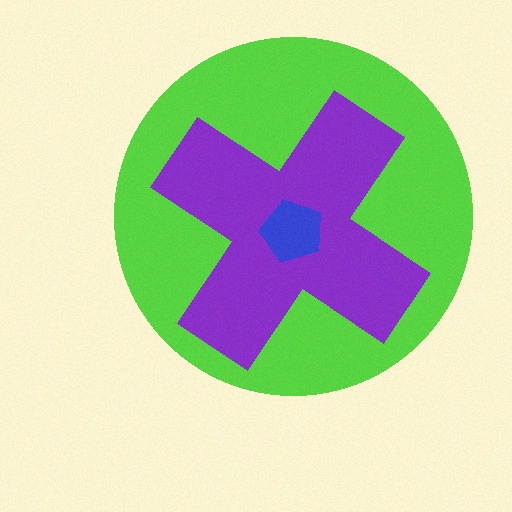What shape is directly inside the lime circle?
The purple cross.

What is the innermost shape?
The blue pentagon.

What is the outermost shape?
The lime circle.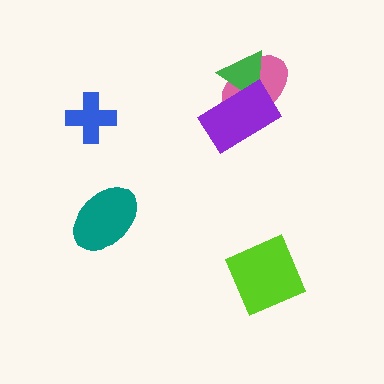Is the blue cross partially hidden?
No, no other shape covers it.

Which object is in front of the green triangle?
The purple rectangle is in front of the green triangle.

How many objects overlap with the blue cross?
0 objects overlap with the blue cross.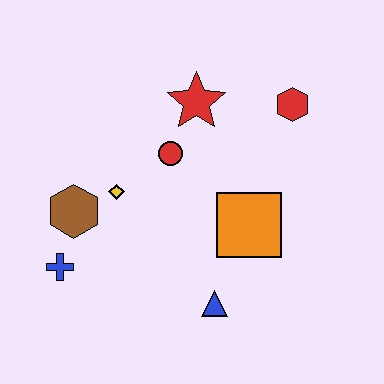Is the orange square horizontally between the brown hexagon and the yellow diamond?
No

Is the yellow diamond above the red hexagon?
No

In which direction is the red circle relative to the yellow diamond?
The red circle is to the right of the yellow diamond.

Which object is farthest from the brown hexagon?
The red hexagon is farthest from the brown hexagon.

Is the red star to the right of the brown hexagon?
Yes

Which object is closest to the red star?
The red circle is closest to the red star.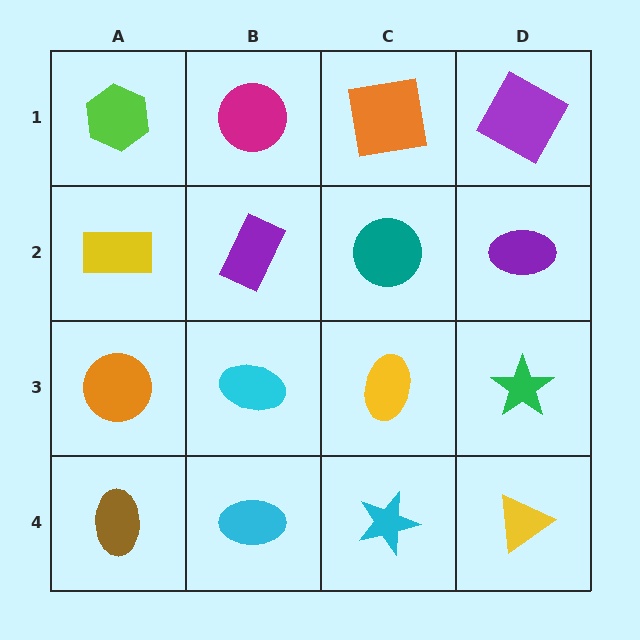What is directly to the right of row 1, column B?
An orange square.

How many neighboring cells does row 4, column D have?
2.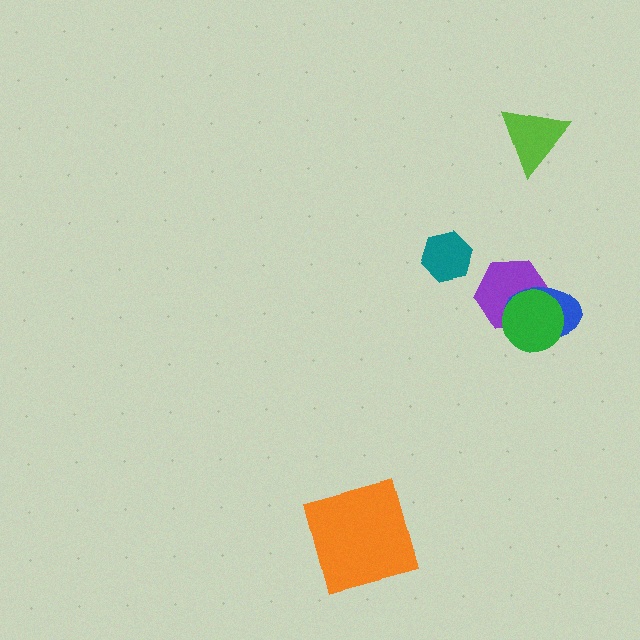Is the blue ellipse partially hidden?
Yes, it is partially covered by another shape.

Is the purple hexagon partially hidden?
Yes, it is partially covered by another shape.